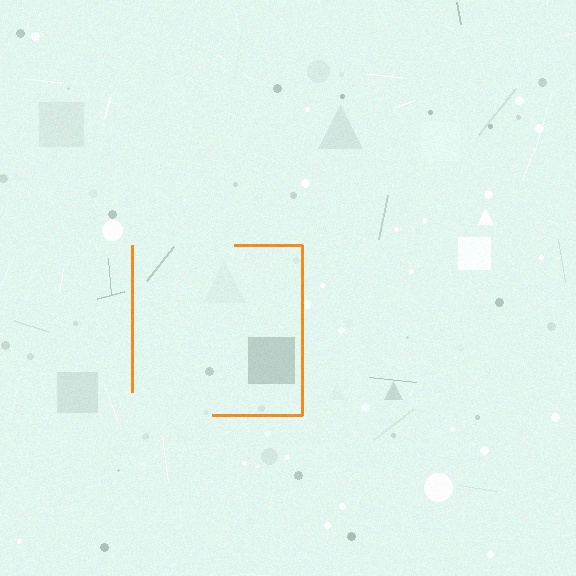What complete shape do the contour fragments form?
The contour fragments form a square.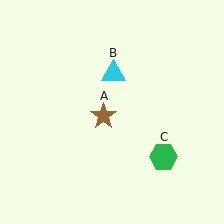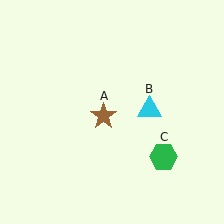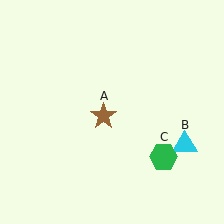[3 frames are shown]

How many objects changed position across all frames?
1 object changed position: cyan triangle (object B).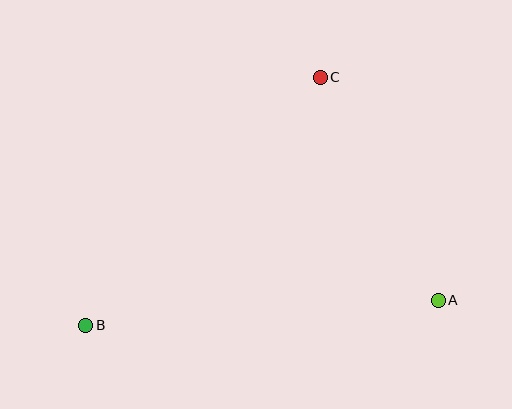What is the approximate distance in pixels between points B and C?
The distance between B and C is approximately 341 pixels.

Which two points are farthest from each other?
Points A and B are farthest from each other.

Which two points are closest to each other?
Points A and C are closest to each other.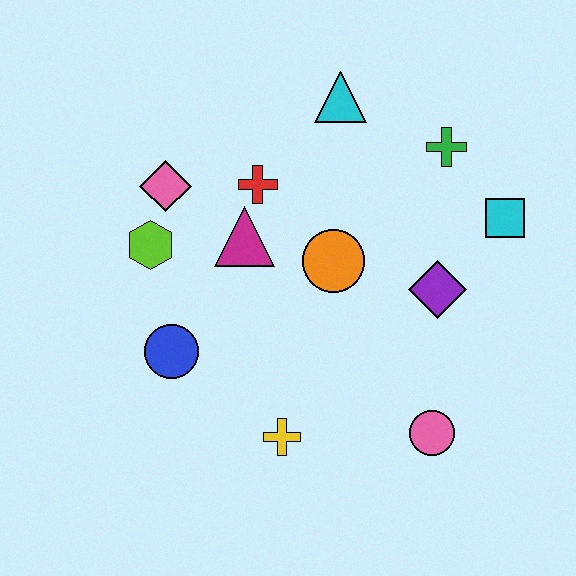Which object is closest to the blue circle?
The lime hexagon is closest to the blue circle.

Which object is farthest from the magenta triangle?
The pink circle is farthest from the magenta triangle.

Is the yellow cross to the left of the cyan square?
Yes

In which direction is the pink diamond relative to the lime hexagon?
The pink diamond is above the lime hexagon.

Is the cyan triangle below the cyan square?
No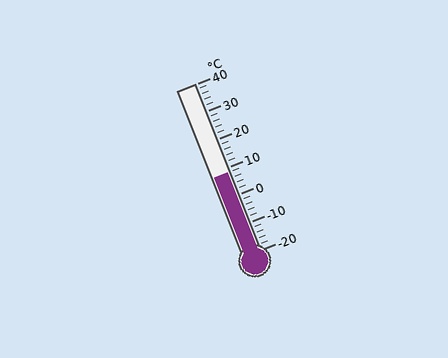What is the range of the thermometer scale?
The thermometer scale ranges from -20°C to 40°C.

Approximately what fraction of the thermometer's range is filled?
The thermometer is filled to approximately 45% of its range.